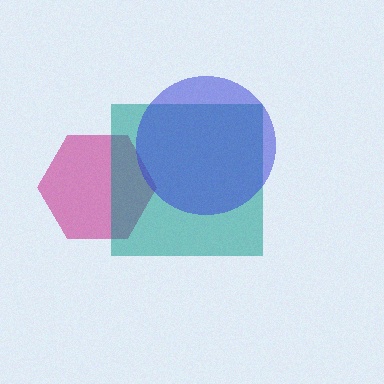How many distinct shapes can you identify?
There are 3 distinct shapes: a magenta hexagon, a teal square, a blue circle.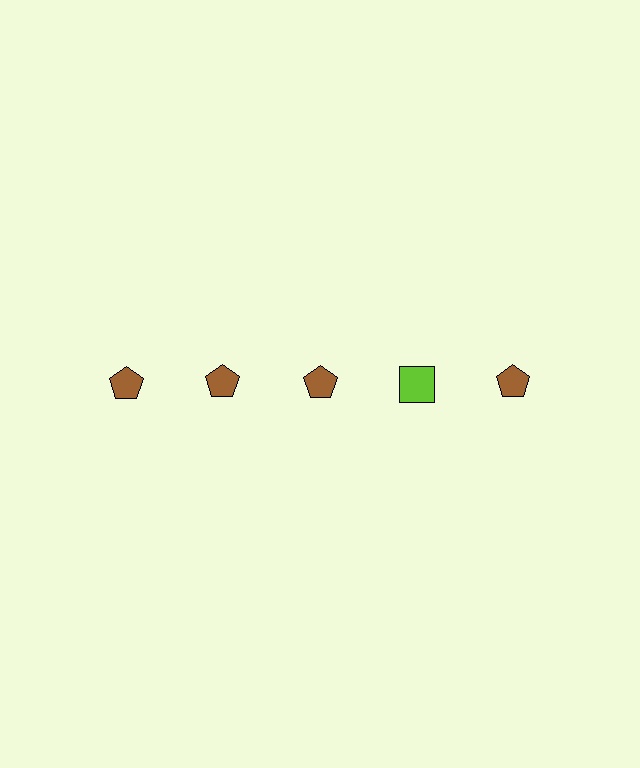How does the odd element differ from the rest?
It differs in both color (lime instead of brown) and shape (square instead of pentagon).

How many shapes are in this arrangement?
There are 5 shapes arranged in a grid pattern.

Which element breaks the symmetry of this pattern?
The lime square in the top row, second from right column breaks the symmetry. All other shapes are brown pentagons.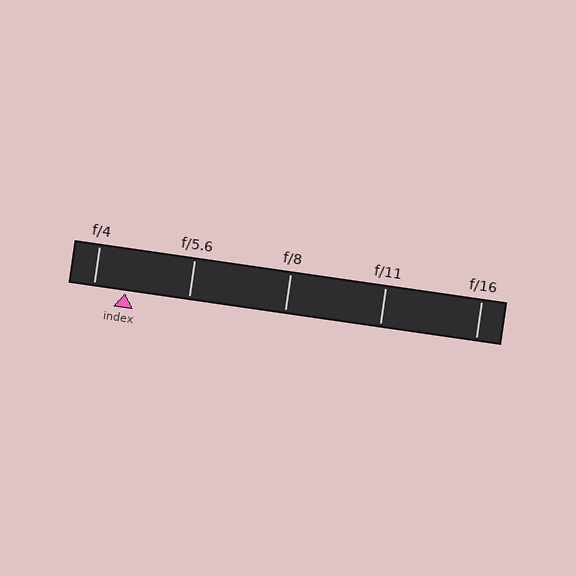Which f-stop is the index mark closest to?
The index mark is closest to f/4.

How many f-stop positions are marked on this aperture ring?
There are 5 f-stop positions marked.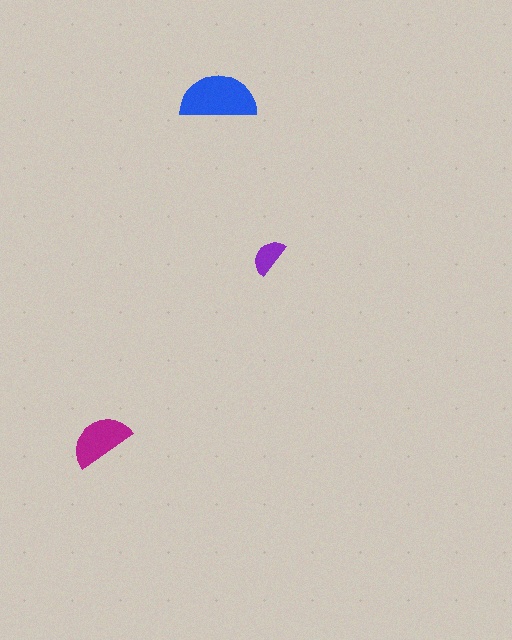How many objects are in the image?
There are 3 objects in the image.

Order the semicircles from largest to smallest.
the blue one, the magenta one, the purple one.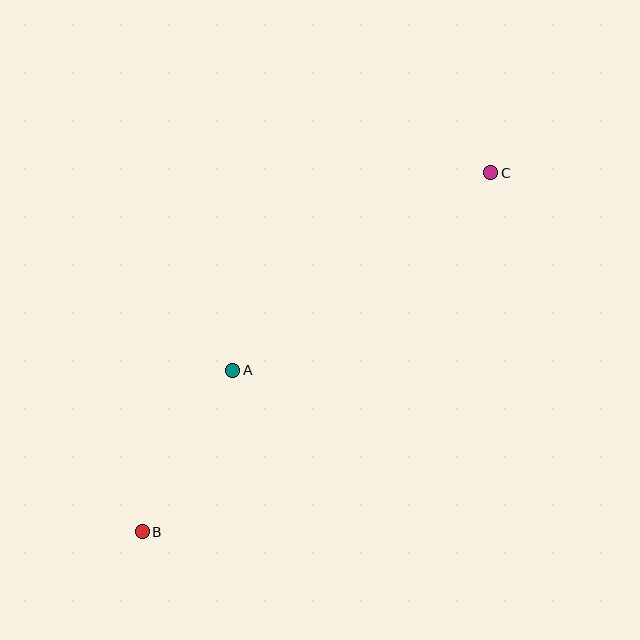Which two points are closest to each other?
Points A and B are closest to each other.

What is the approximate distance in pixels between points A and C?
The distance between A and C is approximately 325 pixels.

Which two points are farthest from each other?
Points B and C are farthest from each other.